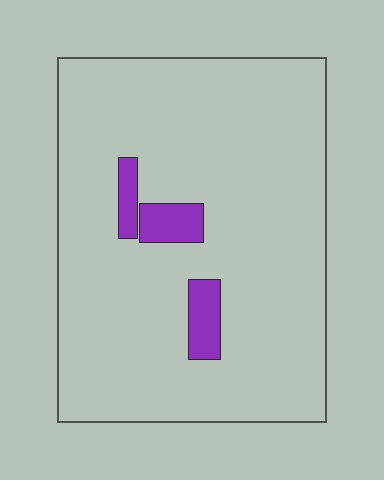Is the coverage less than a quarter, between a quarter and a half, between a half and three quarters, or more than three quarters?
Less than a quarter.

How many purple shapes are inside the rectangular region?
3.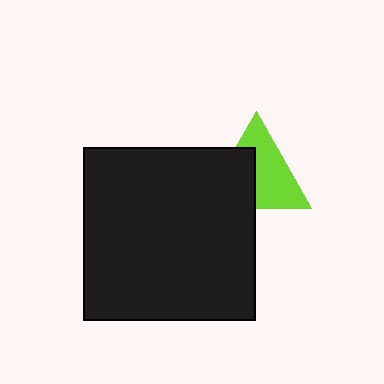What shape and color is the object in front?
The object in front is a black square.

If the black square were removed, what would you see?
You would see the complete lime triangle.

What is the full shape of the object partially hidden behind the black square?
The partially hidden object is a lime triangle.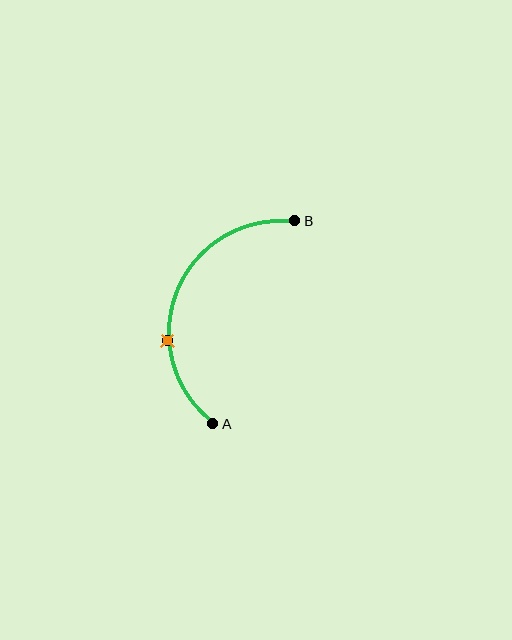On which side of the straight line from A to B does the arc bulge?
The arc bulges to the left of the straight line connecting A and B.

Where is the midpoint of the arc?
The arc midpoint is the point on the curve farthest from the straight line joining A and B. It sits to the left of that line.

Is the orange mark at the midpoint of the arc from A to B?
No. The orange mark lies on the arc but is closer to endpoint A. The arc midpoint would be at the point on the curve equidistant along the arc from both A and B.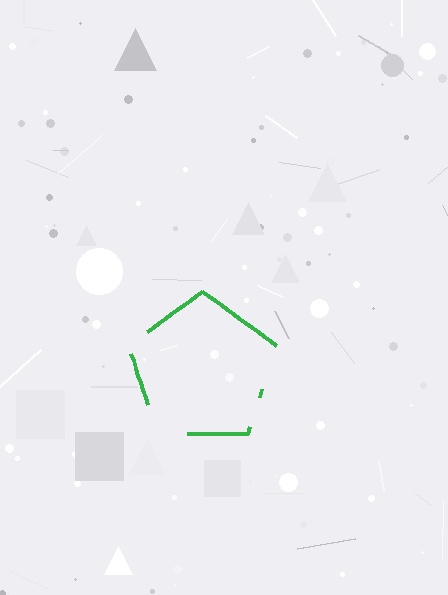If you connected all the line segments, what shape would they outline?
They would outline a pentagon.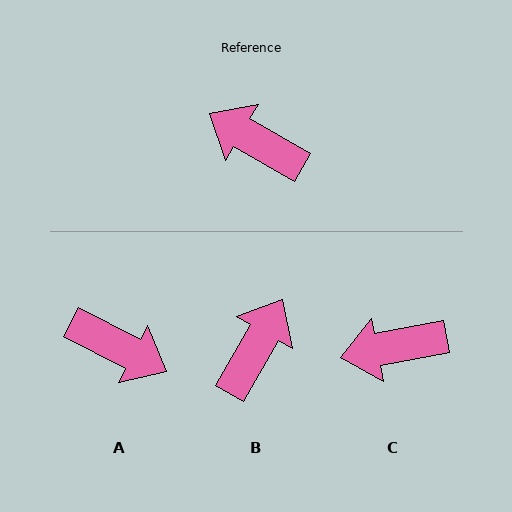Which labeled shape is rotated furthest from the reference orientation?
A, about 177 degrees away.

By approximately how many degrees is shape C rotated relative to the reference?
Approximately 41 degrees counter-clockwise.